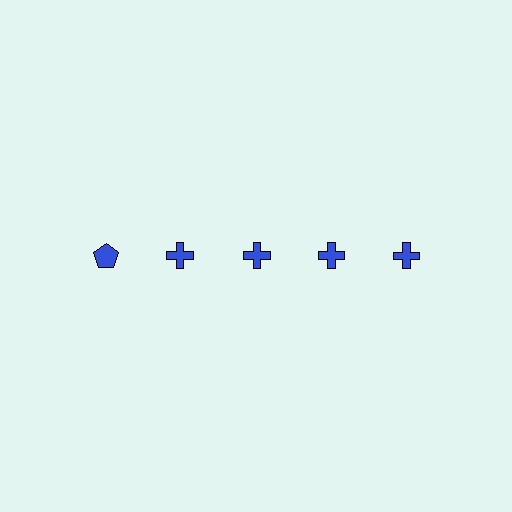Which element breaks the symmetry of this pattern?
The blue pentagon in the top row, leftmost column breaks the symmetry. All other shapes are blue crosses.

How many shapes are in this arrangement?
There are 5 shapes arranged in a grid pattern.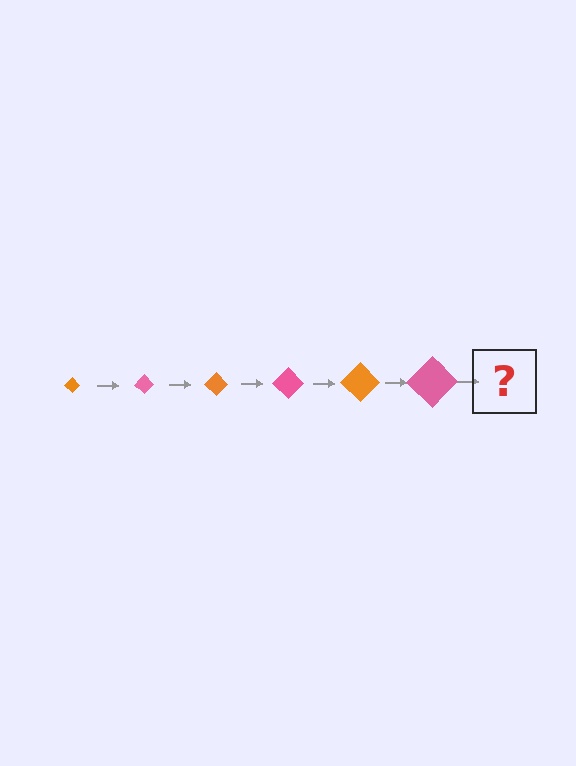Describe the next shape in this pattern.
It should be an orange diamond, larger than the previous one.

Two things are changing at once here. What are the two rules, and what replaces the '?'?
The two rules are that the diamond grows larger each step and the color cycles through orange and pink. The '?' should be an orange diamond, larger than the previous one.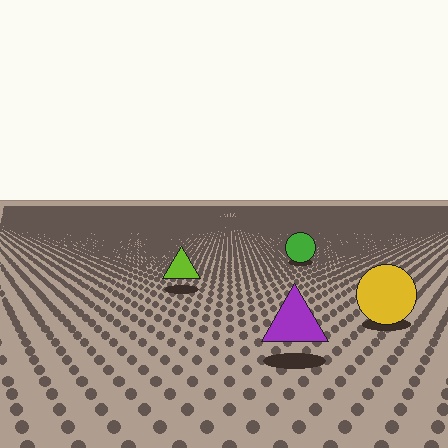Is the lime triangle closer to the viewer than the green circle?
Yes. The lime triangle is closer — you can tell from the texture gradient: the ground texture is coarser near it.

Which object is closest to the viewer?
The purple triangle is closest. The texture marks near it are larger and more spread out.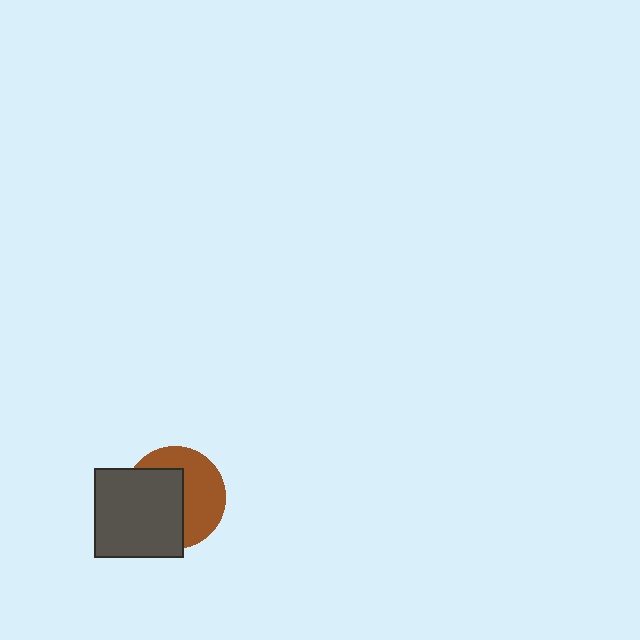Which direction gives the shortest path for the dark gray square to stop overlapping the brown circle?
Moving left gives the shortest separation.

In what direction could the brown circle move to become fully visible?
The brown circle could move right. That would shift it out from behind the dark gray square entirely.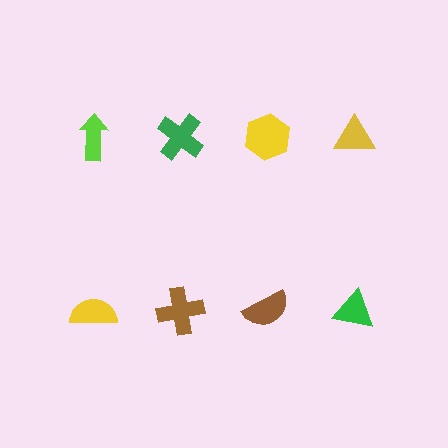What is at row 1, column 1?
A lime arrow.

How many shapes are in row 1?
4 shapes.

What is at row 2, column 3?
A brown semicircle.